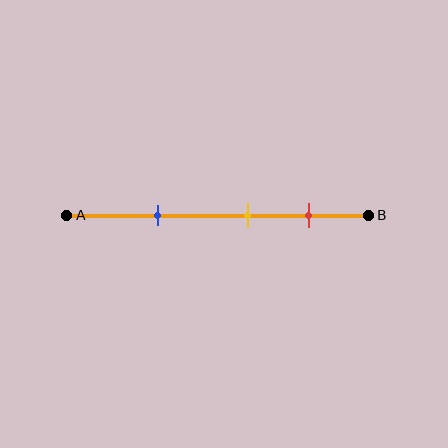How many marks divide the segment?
There are 3 marks dividing the segment.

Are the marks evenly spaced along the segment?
Yes, the marks are approximately evenly spaced.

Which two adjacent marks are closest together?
The yellow and red marks are the closest adjacent pair.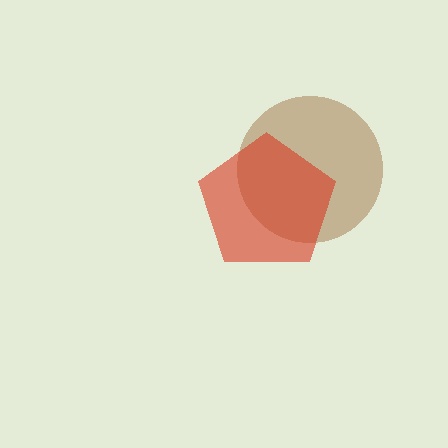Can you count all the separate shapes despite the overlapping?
Yes, there are 2 separate shapes.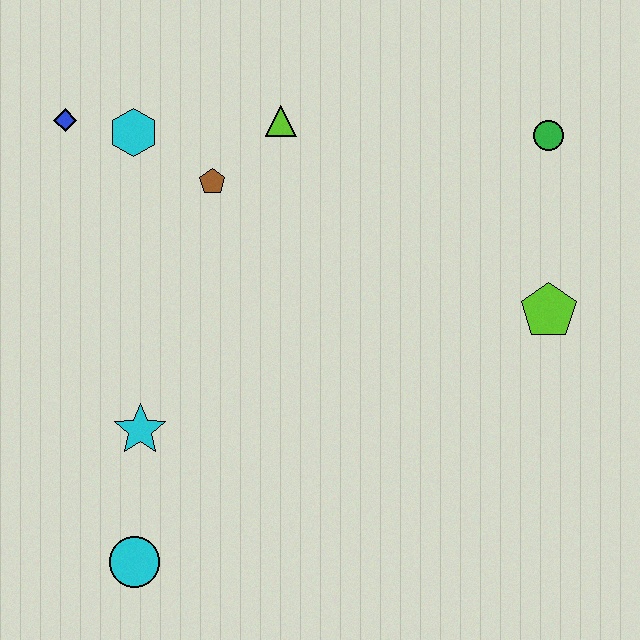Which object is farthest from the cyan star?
The green circle is farthest from the cyan star.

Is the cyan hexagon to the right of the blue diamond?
Yes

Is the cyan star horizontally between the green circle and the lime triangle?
No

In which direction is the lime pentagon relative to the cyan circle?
The lime pentagon is to the right of the cyan circle.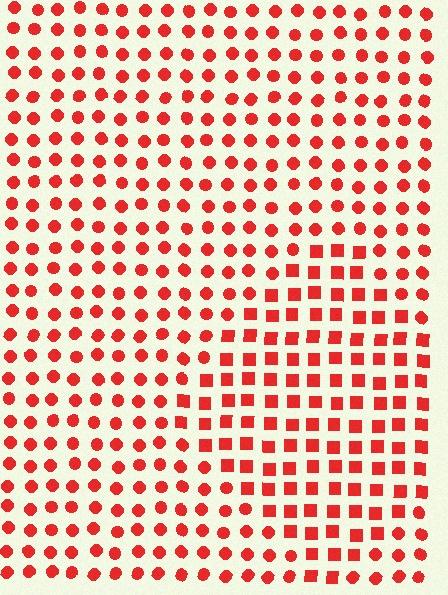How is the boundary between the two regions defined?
The boundary is defined by a change in element shape: squares inside vs. circles outside. All elements share the same color and spacing.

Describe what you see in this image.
The image is filled with small red elements arranged in a uniform grid. A diamond-shaped region contains squares, while the surrounding area contains circles. The boundary is defined purely by the change in element shape.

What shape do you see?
I see a diamond.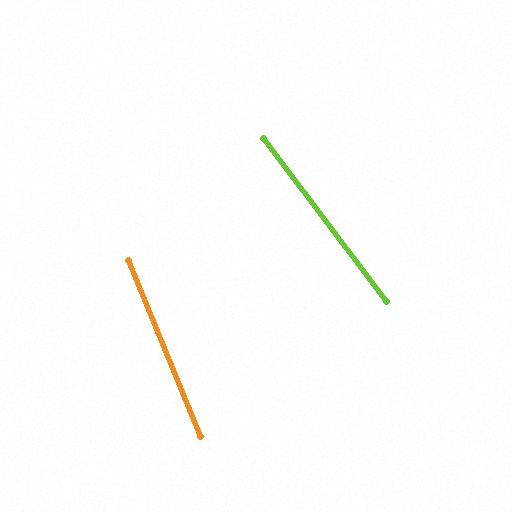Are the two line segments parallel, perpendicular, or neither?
Neither parallel nor perpendicular — they differ by about 15°.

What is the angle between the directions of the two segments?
Approximately 15 degrees.